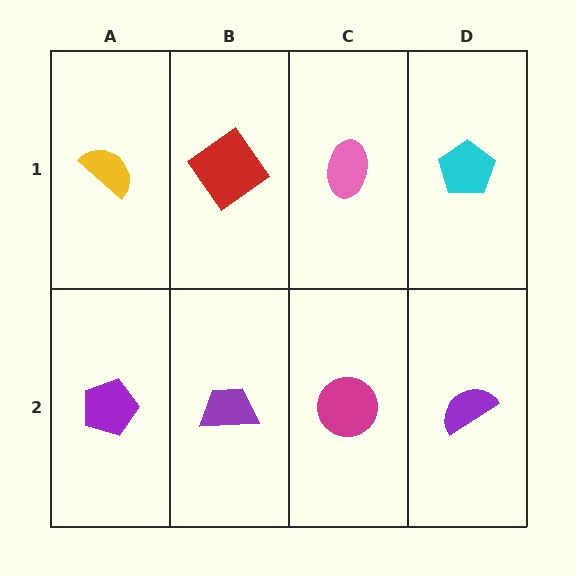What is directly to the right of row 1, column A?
A red diamond.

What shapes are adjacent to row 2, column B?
A red diamond (row 1, column B), a purple pentagon (row 2, column A), a magenta circle (row 2, column C).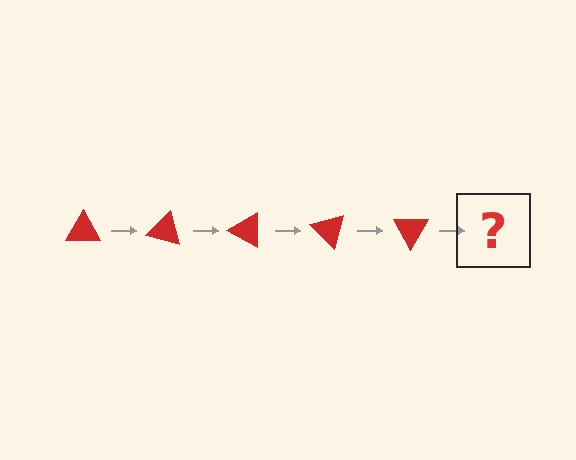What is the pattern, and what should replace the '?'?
The pattern is that the triangle rotates 15 degrees each step. The '?' should be a red triangle rotated 75 degrees.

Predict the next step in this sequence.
The next step is a red triangle rotated 75 degrees.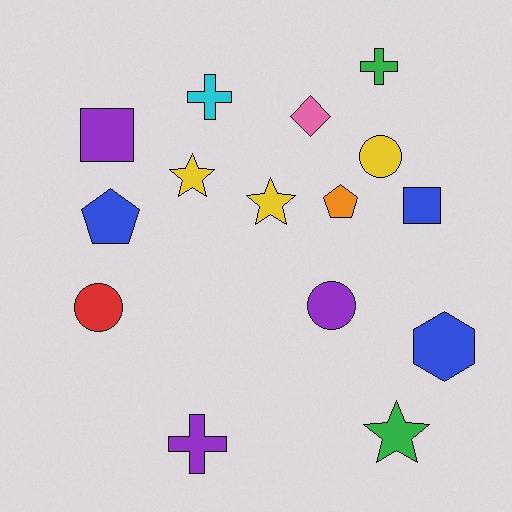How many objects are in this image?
There are 15 objects.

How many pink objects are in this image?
There is 1 pink object.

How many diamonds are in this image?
There is 1 diamond.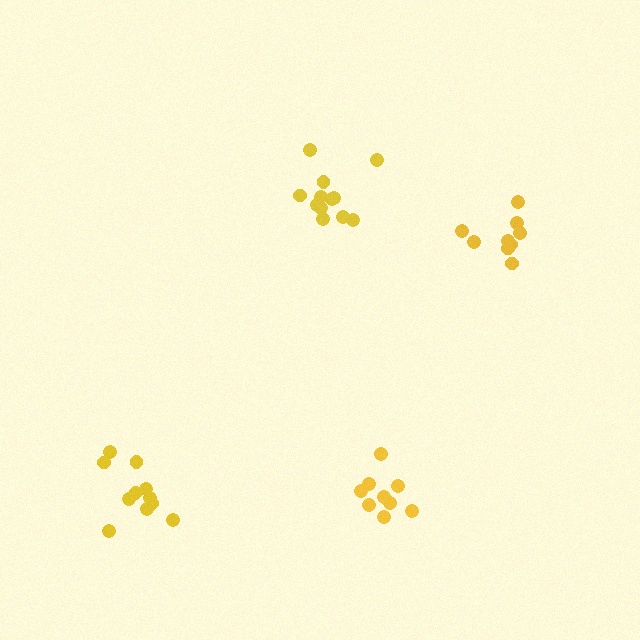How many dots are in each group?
Group 1: 9 dots, Group 2: 9 dots, Group 3: 12 dots, Group 4: 11 dots (41 total).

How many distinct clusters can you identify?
There are 4 distinct clusters.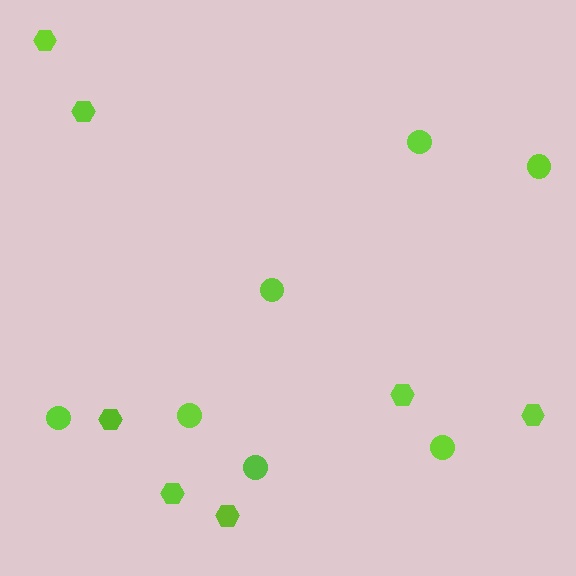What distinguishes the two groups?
There are 2 groups: one group of hexagons (7) and one group of circles (7).